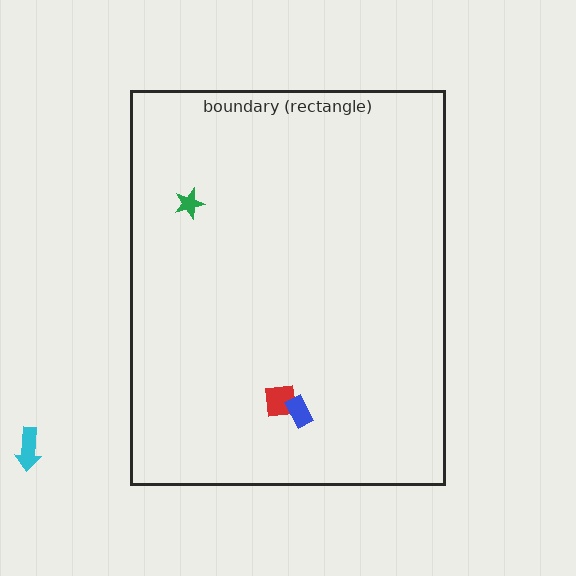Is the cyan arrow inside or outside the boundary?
Outside.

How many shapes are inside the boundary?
3 inside, 1 outside.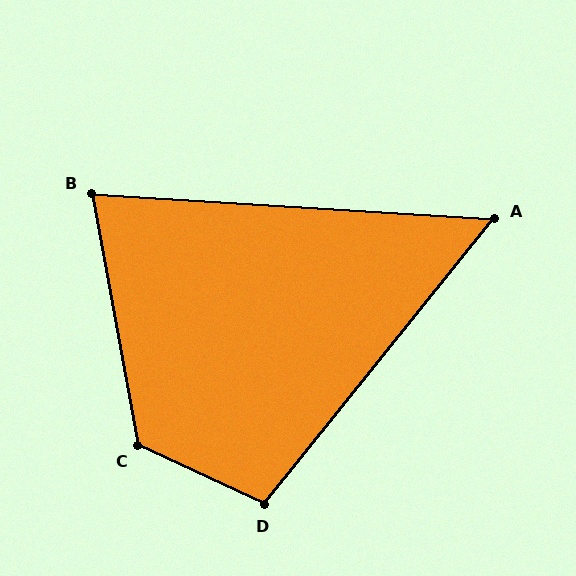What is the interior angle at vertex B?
Approximately 76 degrees (acute).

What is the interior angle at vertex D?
Approximately 104 degrees (obtuse).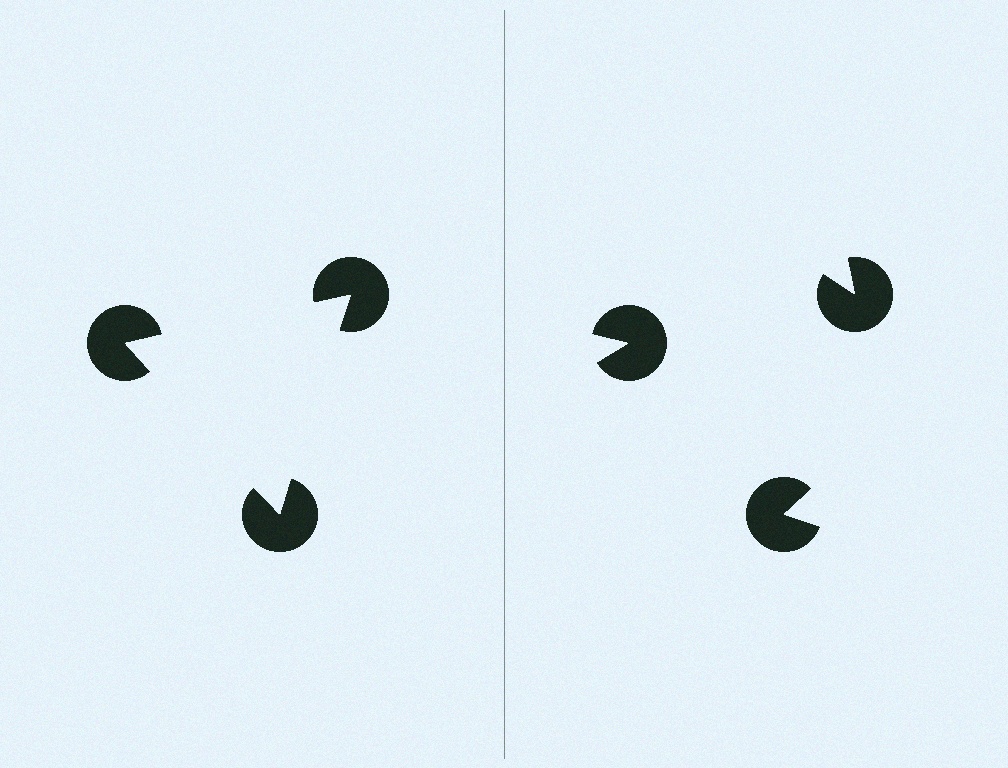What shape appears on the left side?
An illusory triangle.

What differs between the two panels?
The pac-man discs are positioned identically on both sides; only the wedge orientations differ. On the left they align to a triangle; on the right they are misaligned.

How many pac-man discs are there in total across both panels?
6 — 3 on each side.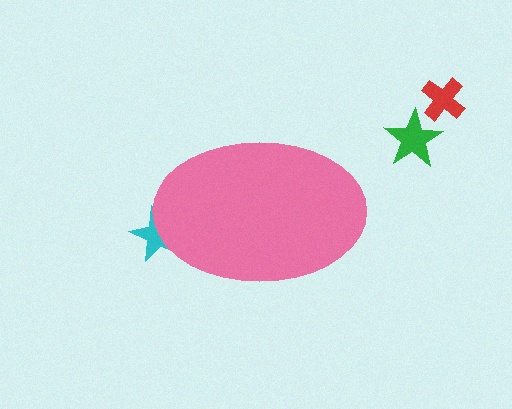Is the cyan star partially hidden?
Yes, the cyan star is partially hidden behind the pink ellipse.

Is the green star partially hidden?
No, the green star is fully visible.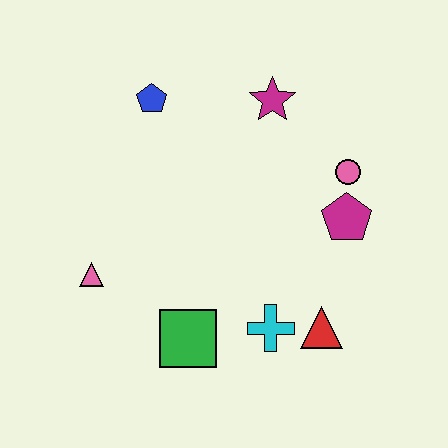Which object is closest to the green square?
The cyan cross is closest to the green square.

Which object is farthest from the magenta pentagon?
The pink triangle is farthest from the magenta pentagon.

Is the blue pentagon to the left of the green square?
Yes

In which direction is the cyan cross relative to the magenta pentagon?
The cyan cross is below the magenta pentagon.